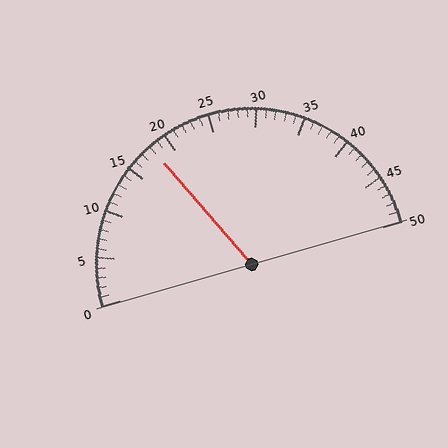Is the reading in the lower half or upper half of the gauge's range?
The reading is in the lower half of the range (0 to 50).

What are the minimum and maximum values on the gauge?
The gauge ranges from 0 to 50.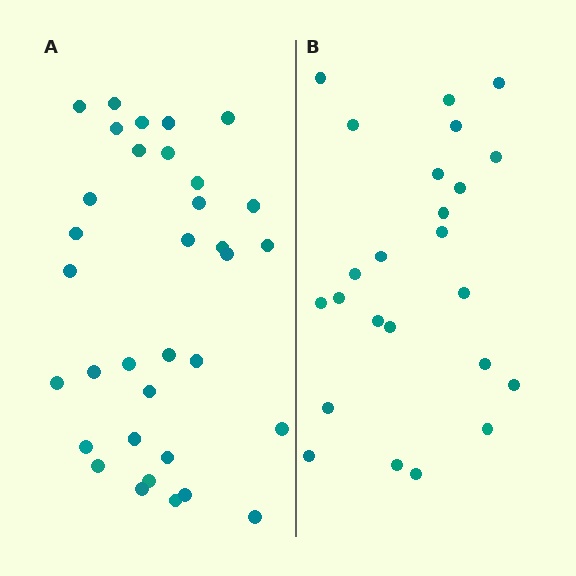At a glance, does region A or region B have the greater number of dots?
Region A (the left region) has more dots.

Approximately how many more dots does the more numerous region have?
Region A has roughly 10 or so more dots than region B.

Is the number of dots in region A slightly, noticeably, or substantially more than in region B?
Region A has noticeably more, but not dramatically so. The ratio is roughly 1.4 to 1.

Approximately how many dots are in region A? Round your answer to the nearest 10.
About 30 dots. (The exact count is 34, which rounds to 30.)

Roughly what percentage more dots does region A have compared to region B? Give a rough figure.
About 40% more.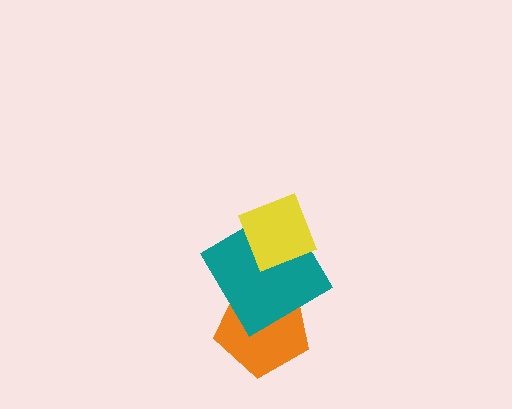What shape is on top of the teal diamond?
The yellow diamond is on top of the teal diamond.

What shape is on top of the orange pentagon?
The teal diamond is on top of the orange pentagon.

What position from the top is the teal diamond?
The teal diamond is 2nd from the top.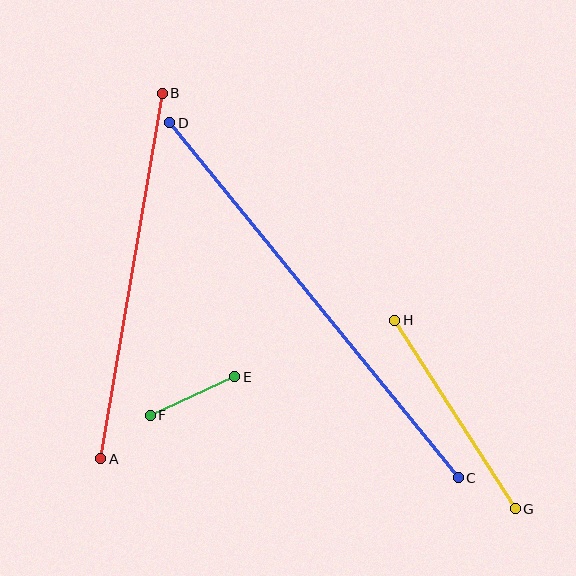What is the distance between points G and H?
The distance is approximately 223 pixels.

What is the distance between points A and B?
The distance is approximately 371 pixels.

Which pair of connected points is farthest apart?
Points C and D are farthest apart.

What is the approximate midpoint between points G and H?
The midpoint is at approximately (455, 414) pixels.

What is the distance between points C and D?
The distance is approximately 457 pixels.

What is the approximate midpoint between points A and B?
The midpoint is at approximately (131, 276) pixels.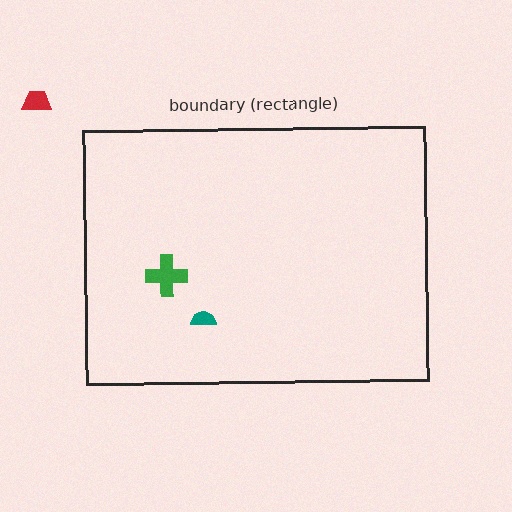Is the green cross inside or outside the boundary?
Inside.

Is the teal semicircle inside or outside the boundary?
Inside.